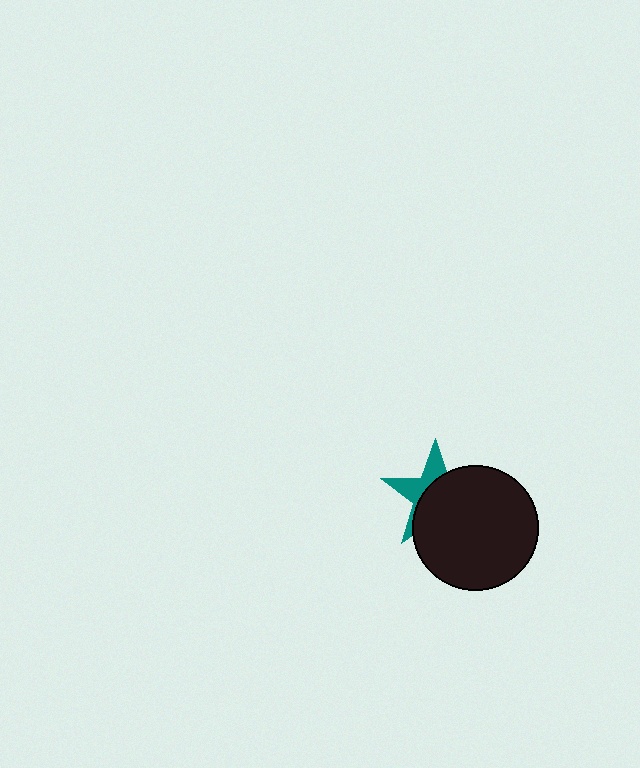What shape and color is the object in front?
The object in front is a black circle.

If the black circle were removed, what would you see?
You would see the complete teal star.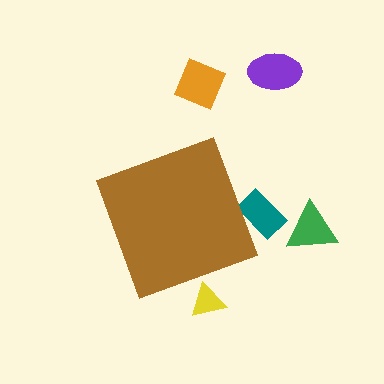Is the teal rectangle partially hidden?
Yes, the teal rectangle is partially hidden behind the brown diamond.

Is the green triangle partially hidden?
No, the green triangle is fully visible.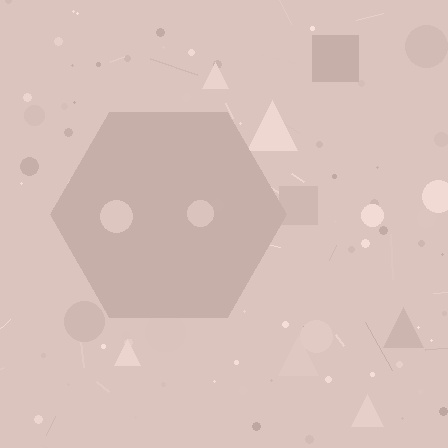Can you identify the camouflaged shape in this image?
The camouflaged shape is a hexagon.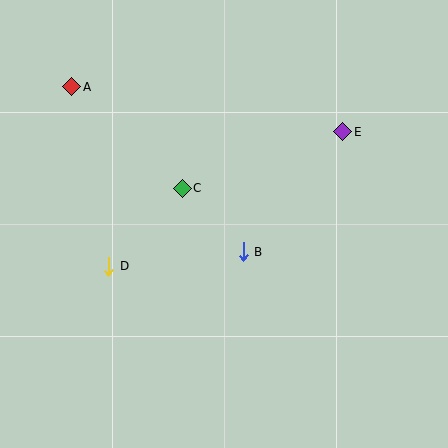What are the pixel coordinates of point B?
Point B is at (243, 252).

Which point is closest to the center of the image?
Point B at (243, 252) is closest to the center.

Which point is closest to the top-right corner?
Point E is closest to the top-right corner.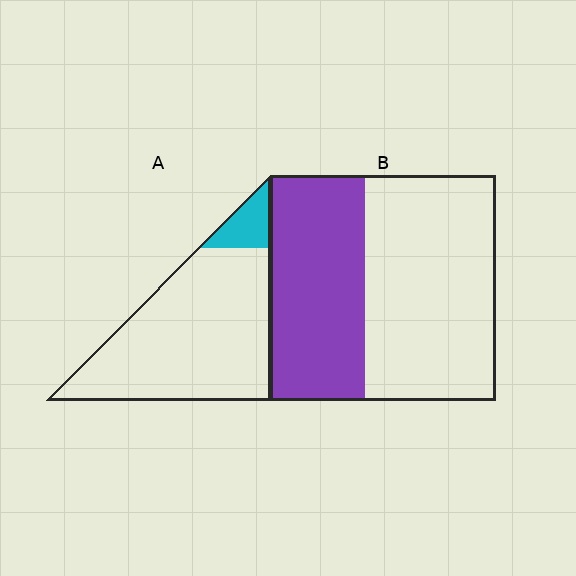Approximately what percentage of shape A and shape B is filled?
A is approximately 10% and B is approximately 40%.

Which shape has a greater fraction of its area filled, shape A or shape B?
Shape B.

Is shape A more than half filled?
No.